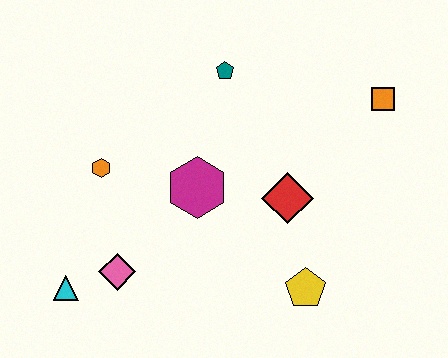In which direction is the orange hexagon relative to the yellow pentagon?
The orange hexagon is to the left of the yellow pentagon.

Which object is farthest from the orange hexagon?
The orange square is farthest from the orange hexagon.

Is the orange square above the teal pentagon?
No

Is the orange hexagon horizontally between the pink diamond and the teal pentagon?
No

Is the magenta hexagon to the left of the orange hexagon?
No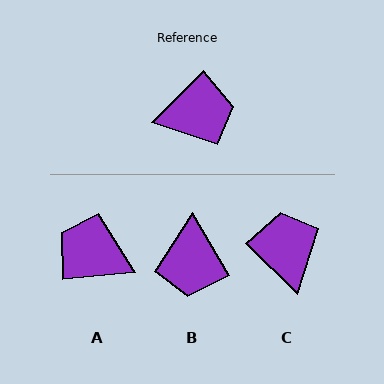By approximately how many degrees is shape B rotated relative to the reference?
Approximately 104 degrees clockwise.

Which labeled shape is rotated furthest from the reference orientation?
A, about 141 degrees away.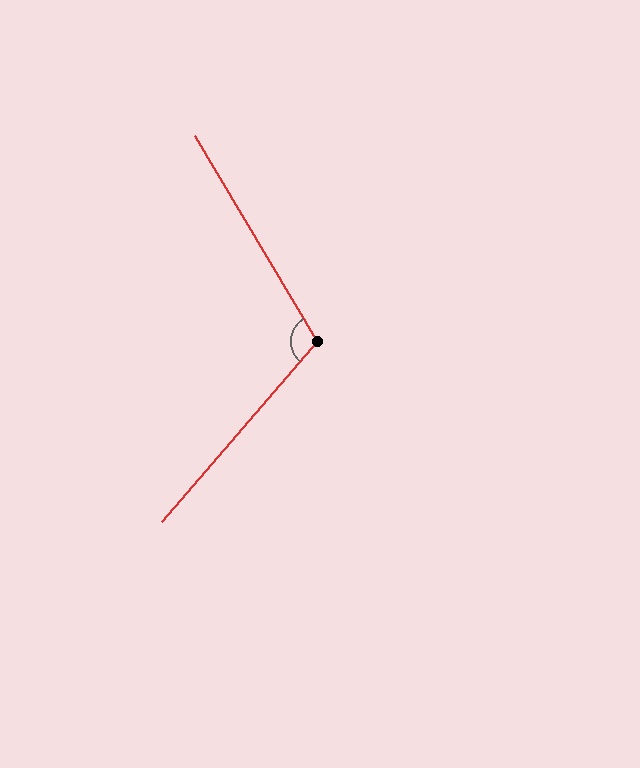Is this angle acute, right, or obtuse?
It is obtuse.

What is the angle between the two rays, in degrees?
Approximately 108 degrees.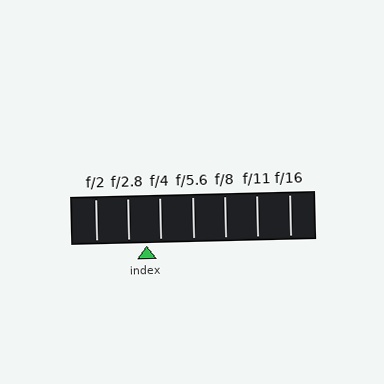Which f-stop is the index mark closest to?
The index mark is closest to f/4.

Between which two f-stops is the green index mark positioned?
The index mark is between f/2.8 and f/4.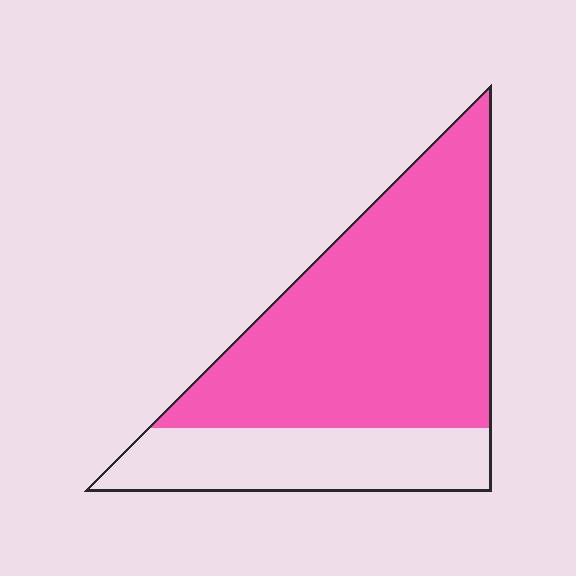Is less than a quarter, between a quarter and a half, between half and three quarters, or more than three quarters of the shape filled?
Between half and three quarters.